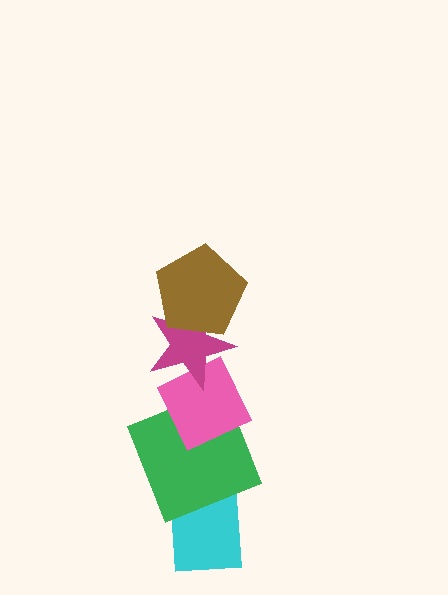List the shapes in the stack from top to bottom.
From top to bottom: the brown pentagon, the magenta star, the pink diamond, the green square, the cyan rectangle.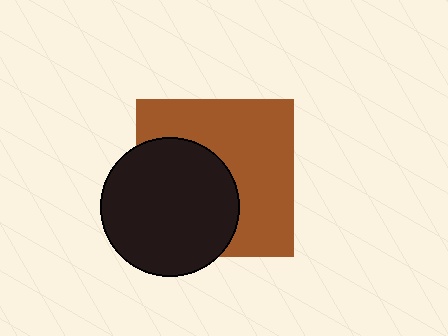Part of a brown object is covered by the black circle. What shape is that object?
It is a square.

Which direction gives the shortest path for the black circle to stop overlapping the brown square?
Moving left gives the shortest separation.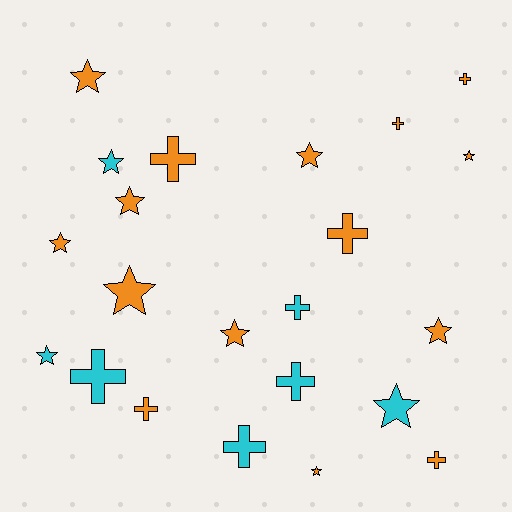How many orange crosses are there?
There are 6 orange crosses.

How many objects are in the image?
There are 22 objects.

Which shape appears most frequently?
Star, with 12 objects.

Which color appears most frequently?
Orange, with 15 objects.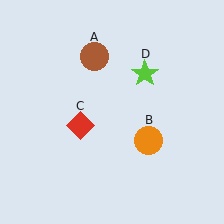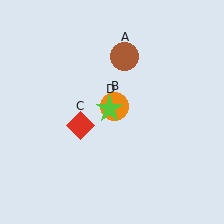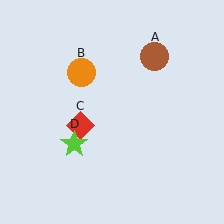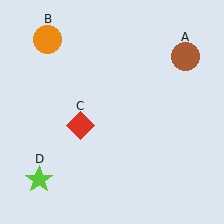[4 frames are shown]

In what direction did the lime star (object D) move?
The lime star (object D) moved down and to the left.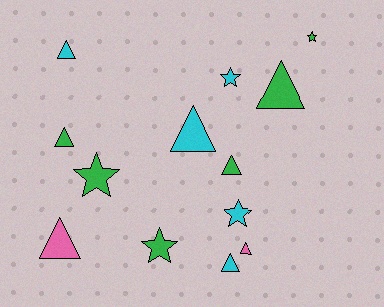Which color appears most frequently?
Green, with 6 objects.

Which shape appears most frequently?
Triangle, with 8 objects.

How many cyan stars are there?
There are 2 cyan stars.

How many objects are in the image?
There are 13 objects.